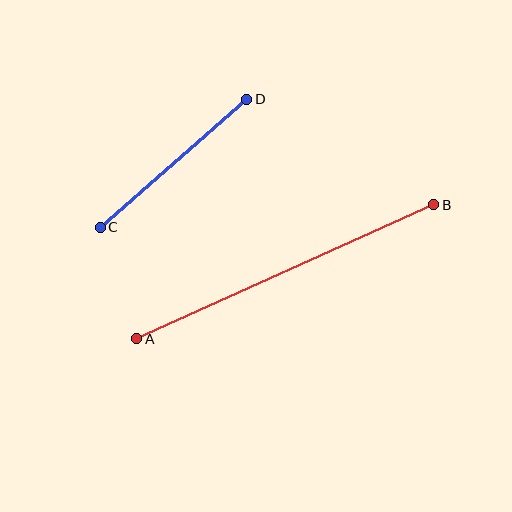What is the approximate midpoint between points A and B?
The midpoint is at approximately (285, 272) pixels.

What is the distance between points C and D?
The distance is approximately 194 pixels.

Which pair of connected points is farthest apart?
Points A and B are farthest apart.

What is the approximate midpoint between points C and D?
The midpoint is at approximately (174, 163) pixels.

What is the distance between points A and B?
The distance is approximately 326 pixels.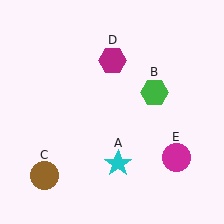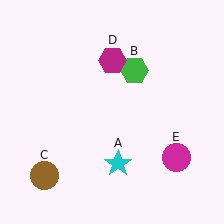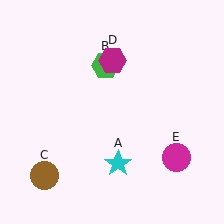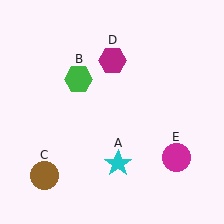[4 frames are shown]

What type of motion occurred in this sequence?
The green hexagon (object B) rotated counterclockwise around the center of the scene.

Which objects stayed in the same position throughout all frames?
Cyan star (object A) and brown circle (object C) and magenta hexagon (object D) and magenta circle (object E) remained stationary.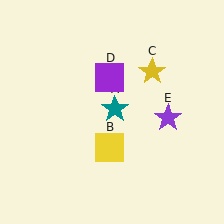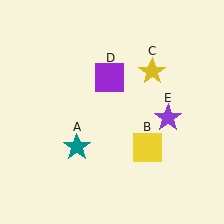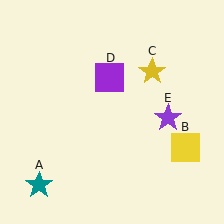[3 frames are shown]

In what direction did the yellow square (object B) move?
The yellow square (object B) moved right.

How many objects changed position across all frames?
2 objects changed position: teal star (object A), yellow square (object B).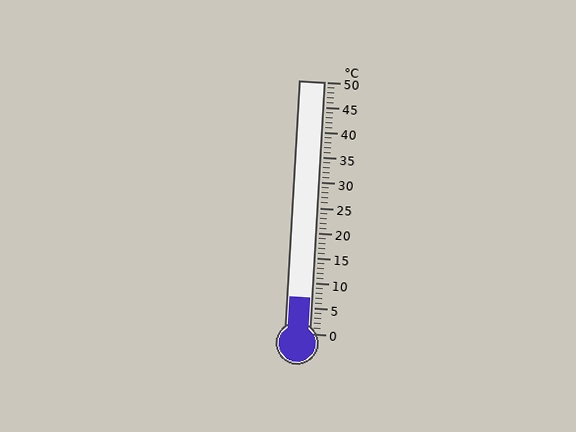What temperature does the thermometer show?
The thermometer shows approximately 7°C.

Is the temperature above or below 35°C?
The temperature is below 35°C.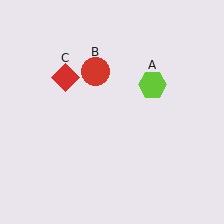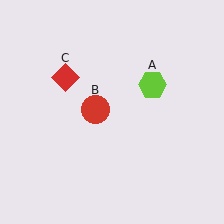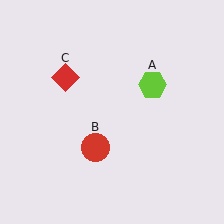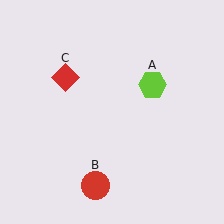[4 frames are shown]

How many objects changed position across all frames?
1 object changed position: red circle (object B).